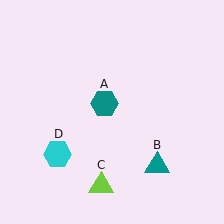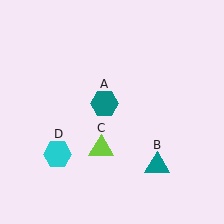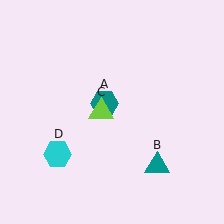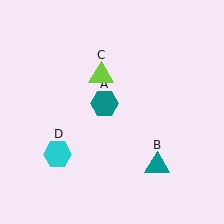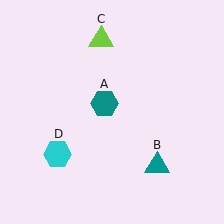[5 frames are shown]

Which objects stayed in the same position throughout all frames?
Teal hexagon (object A) and teal triangle (object B) and cyan hexagon (object D) remained stationary.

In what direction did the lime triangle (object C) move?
The lime triangle (object C) moved up.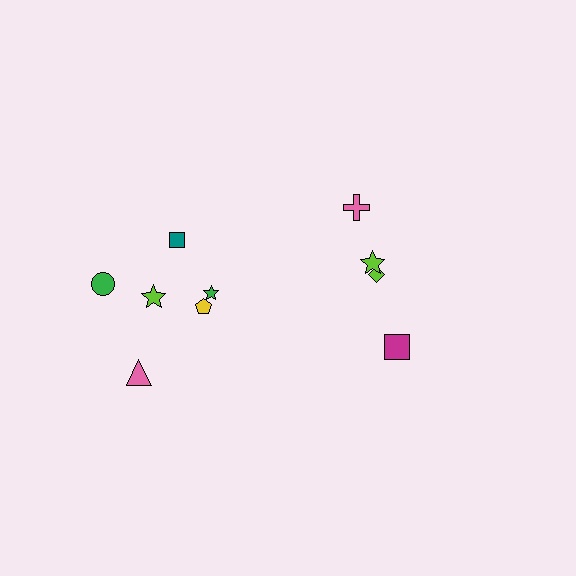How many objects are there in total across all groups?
There are 10 objects.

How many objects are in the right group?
There are 4 objects.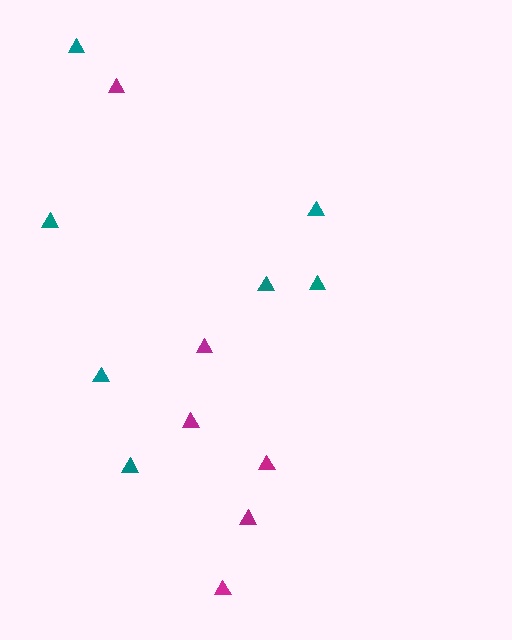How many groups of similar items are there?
There are 2 groups: one group of teal triangles (7) and one group of magenta triangles (6).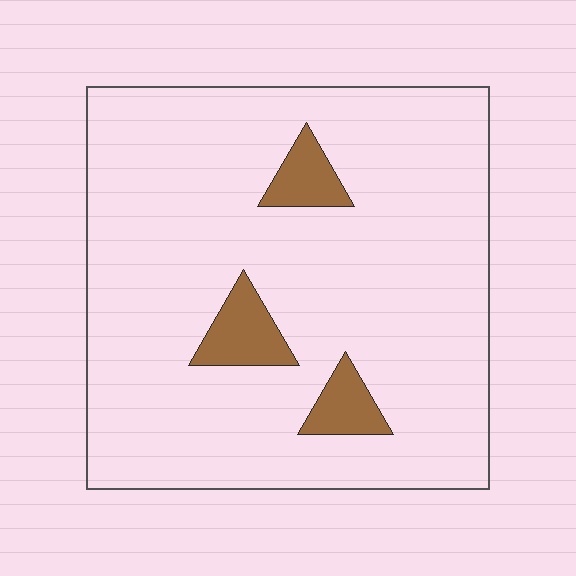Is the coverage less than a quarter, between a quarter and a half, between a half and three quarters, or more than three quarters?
Less than a quarter.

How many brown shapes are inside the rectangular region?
3.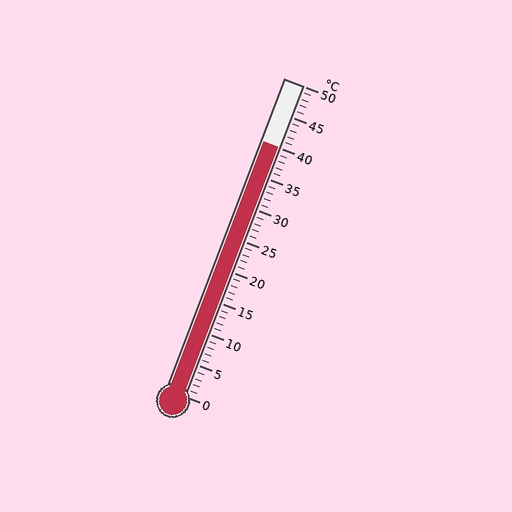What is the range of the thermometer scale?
The thermometer scale ranges from 0°C to 50°C.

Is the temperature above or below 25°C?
The temperature is above 25°C.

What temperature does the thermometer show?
The thermometer shows approximately 40°C.